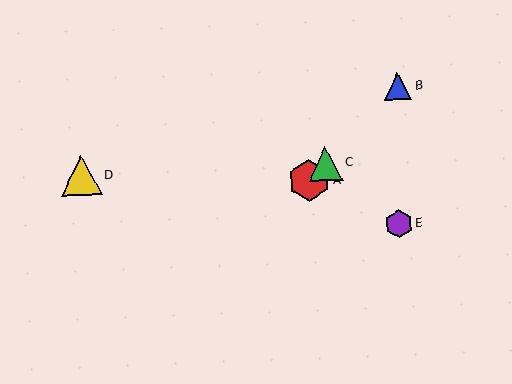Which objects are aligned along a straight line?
Objects A, B, C are aligned along a straight line.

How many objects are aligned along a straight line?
3 objects (A, B, C) are aligned along a straight line.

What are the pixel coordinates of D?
Object D is at (81, 176).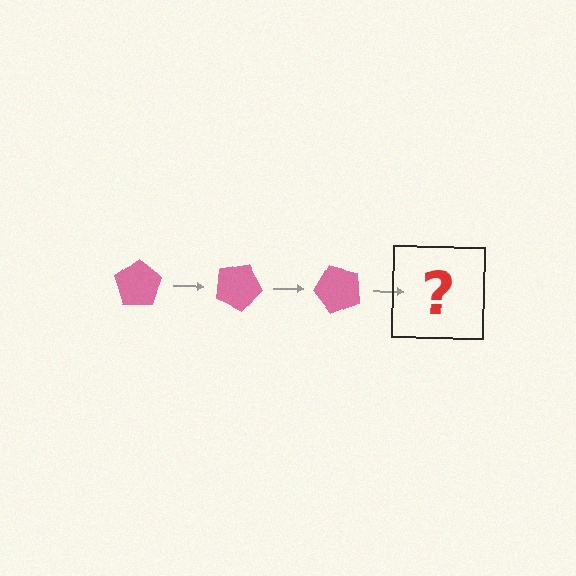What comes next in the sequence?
The next element should be a pink pentagon rotated 75 degrees.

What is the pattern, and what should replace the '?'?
The pattern is that the pentagon rotates 25 degrees each step. The '?' should be a pink pentagon rotated 75 degrees.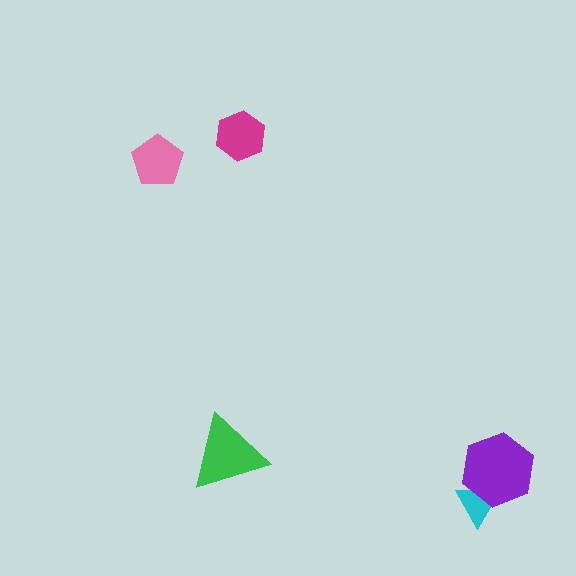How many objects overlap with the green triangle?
0 objects overlap with the green triangle.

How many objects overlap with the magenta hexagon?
0 objects overlap with the magenta hexagon.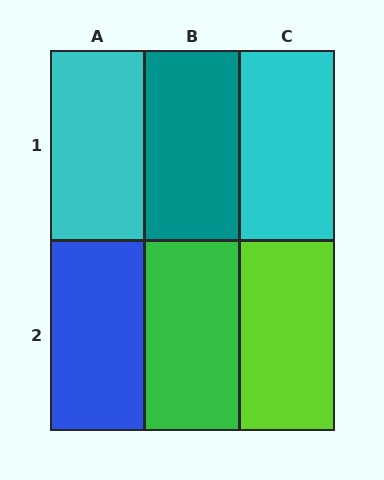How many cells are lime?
1 cell is lime.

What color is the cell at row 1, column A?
Cyan.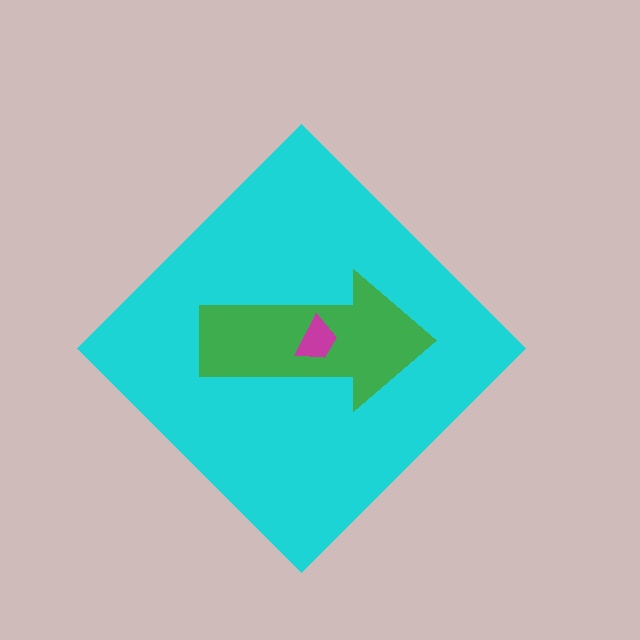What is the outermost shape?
The cyan diamond.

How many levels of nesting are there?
3.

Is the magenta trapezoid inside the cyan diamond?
Yes.